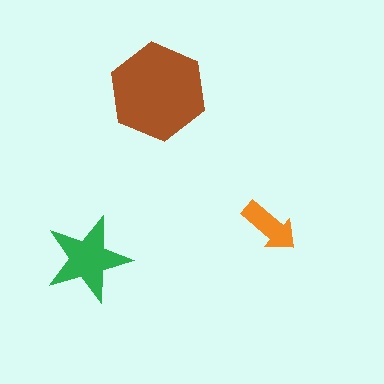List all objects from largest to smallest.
The brown hexagon, the green star, the orange arrow.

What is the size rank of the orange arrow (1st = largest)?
3rd.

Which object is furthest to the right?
The orange arrow is rightmost.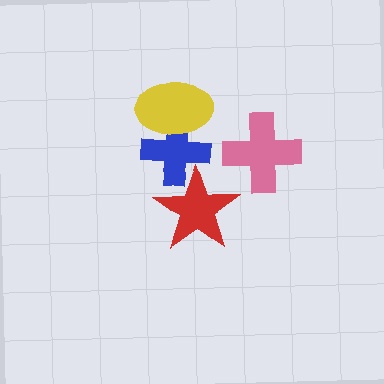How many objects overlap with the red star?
1 object overlaps with the red star.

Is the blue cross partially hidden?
Yes, it is partially covered by another shape.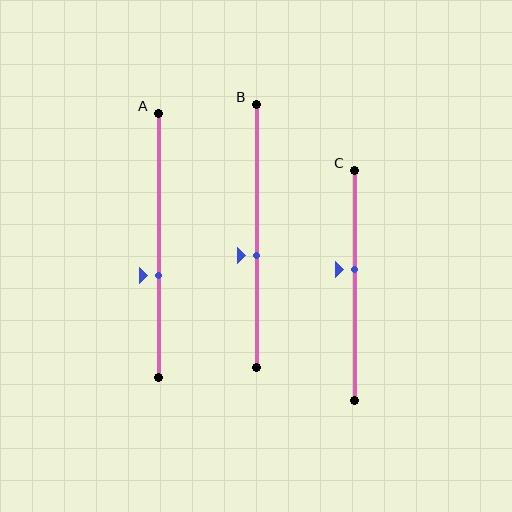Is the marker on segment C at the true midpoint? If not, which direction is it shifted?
No, the marker on segment C is shifted upward by about 7% of the segment length.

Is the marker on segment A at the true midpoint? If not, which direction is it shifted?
No, the marker on segment A is shifted downward by about 11% of the segment length.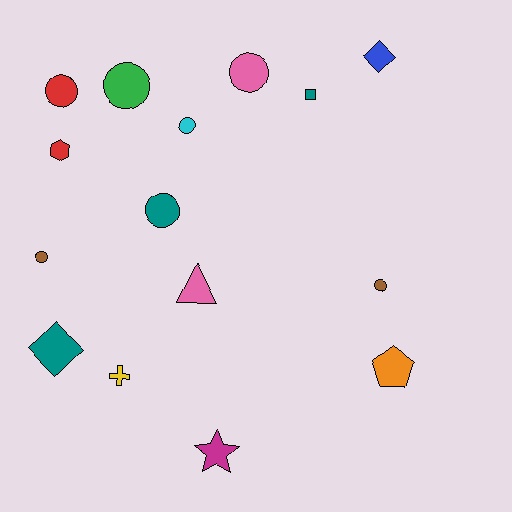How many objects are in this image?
There are 15 objects.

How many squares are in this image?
There is 1 square.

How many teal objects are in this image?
There are 3 teal objects.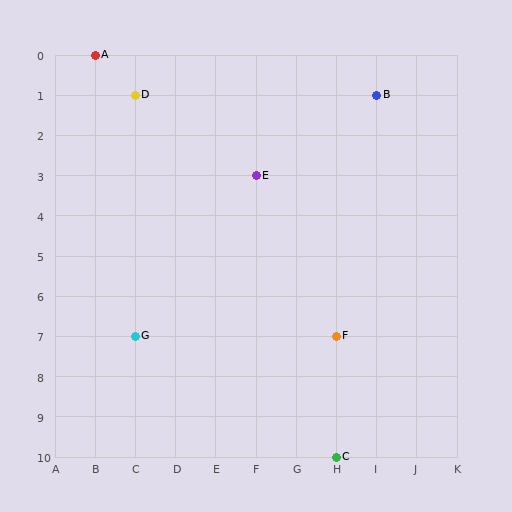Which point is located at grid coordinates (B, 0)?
Point A is at (B, 0).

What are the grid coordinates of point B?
Point B is at grid coordinates (I, 1).